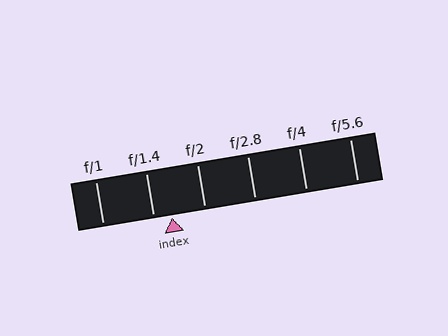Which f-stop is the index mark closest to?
The index mark is closest to f/1.4.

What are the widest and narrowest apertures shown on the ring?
The widest aperture shown is f/1 and the narrowest is f/5.6.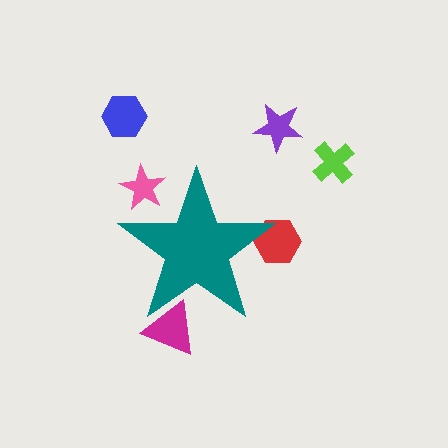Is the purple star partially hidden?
No, the purple star is fully visible.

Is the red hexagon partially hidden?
Yes, the red hexagon is partially hidden behind the teal star.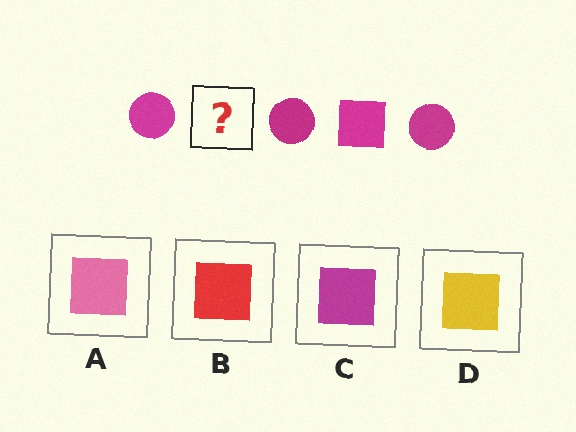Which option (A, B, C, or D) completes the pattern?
C.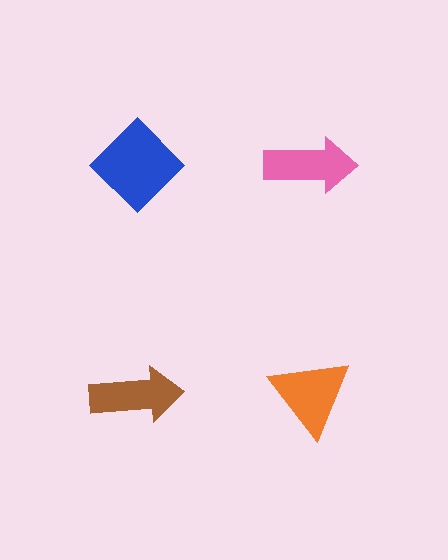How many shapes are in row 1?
2 shapes.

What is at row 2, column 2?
An orange triangle.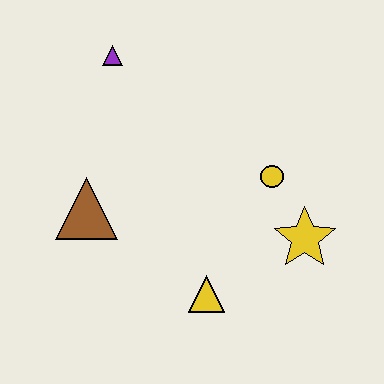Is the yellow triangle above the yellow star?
No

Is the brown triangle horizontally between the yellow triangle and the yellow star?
No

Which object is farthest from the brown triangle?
The yellow star is farthest from the brown triangle.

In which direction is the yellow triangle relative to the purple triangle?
The yellow triangle is below the purple triangle.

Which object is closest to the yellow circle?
The yellow star is closest to the yellow circle.